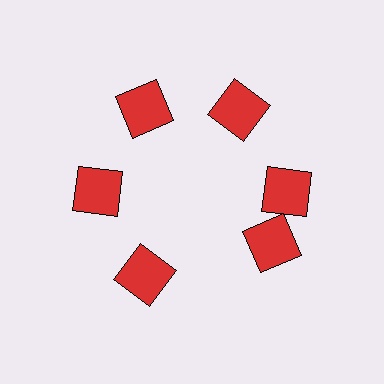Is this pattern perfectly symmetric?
No. The 6 red squares are arranged in a ring, but one element near the 5 o'clock position is rotated out of alignment along the ring, breaking the 6-fold rotational symmetry.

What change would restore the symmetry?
The symmetry would be restored by rotating it back into even spacing with its neighbors so that all 6 squares sit at equal angles and equal distance from the center.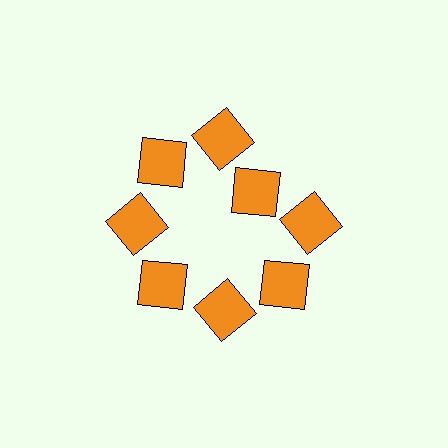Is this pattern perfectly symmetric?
No. The 8 orange squares are arranged in a ring, but one element near the 2 o'clock position is pulled inward toward the center, breaking the 8-fold rotational symmetry.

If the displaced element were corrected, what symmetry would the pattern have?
It would have 8-fold rotational symmetry — the pattern would map onto itself every 45 degrees.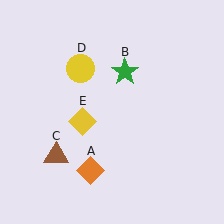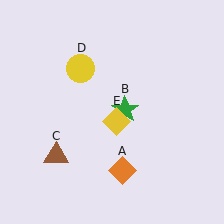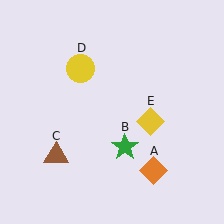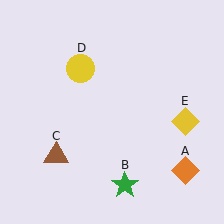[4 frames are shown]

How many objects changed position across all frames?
3 objects changed position: orange diamond (object A), green star (object B), yellow diamond (object E).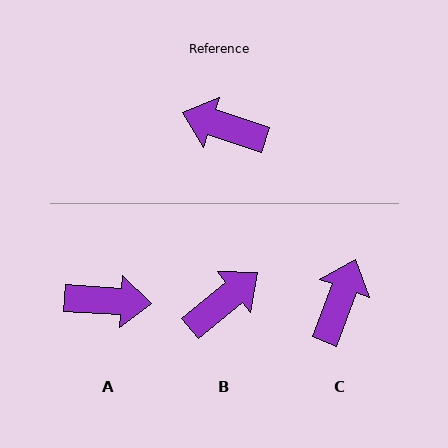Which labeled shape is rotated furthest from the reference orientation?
A, about 165 degrees away.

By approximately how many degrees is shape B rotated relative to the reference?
Approximately 122 degrees clockwise.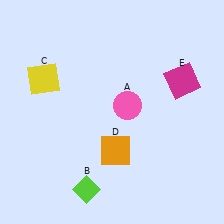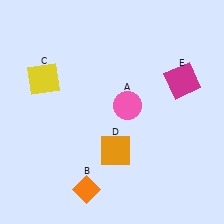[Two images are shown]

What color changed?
The diamond (B) changed from lime in Image 1 to orange in Image 2.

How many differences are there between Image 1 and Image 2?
There is 1 difference between the two images.